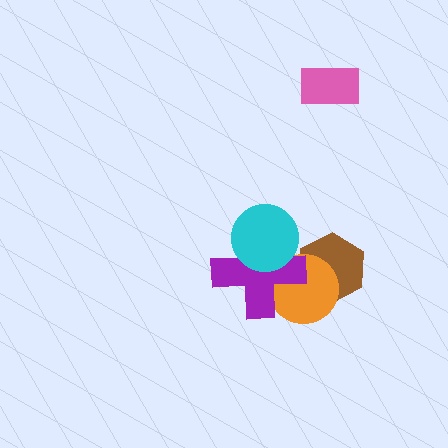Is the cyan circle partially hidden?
No, no other shape covers it.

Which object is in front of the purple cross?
The cyan circle is in front of the purple cross.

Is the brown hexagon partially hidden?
Yes, it is partially covered by another shape.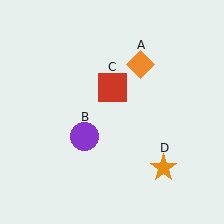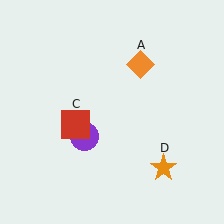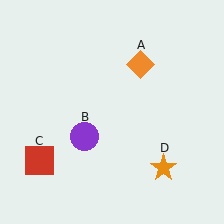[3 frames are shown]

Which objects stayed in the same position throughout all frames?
Orange diamond (object A) and purple circle (object B) and orange star (object D) remained stationary.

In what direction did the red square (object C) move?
The red square (object C) moved down and to the left.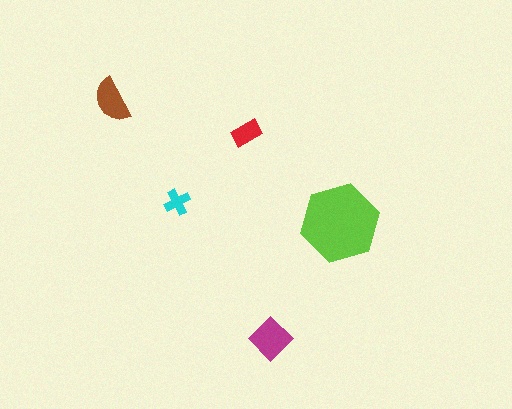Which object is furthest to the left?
The brown semicircle is leftmost.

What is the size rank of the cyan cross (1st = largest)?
5th.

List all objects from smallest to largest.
The cyan cross, the red rectangle, the brown semicircle, the magenta diamond, the lime hexagon.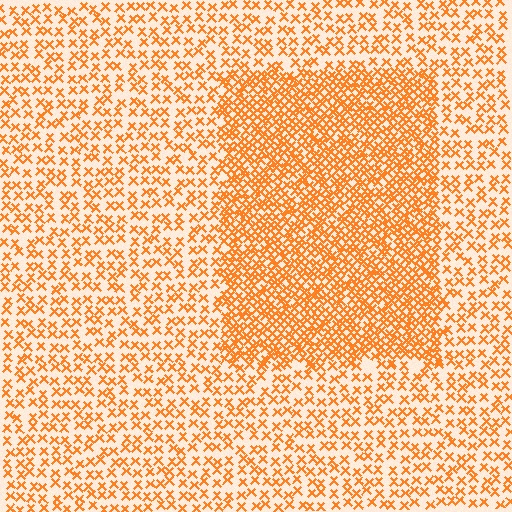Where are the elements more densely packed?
The elements are more densely packed inside the rectangle boundary.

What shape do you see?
I see a rectangle.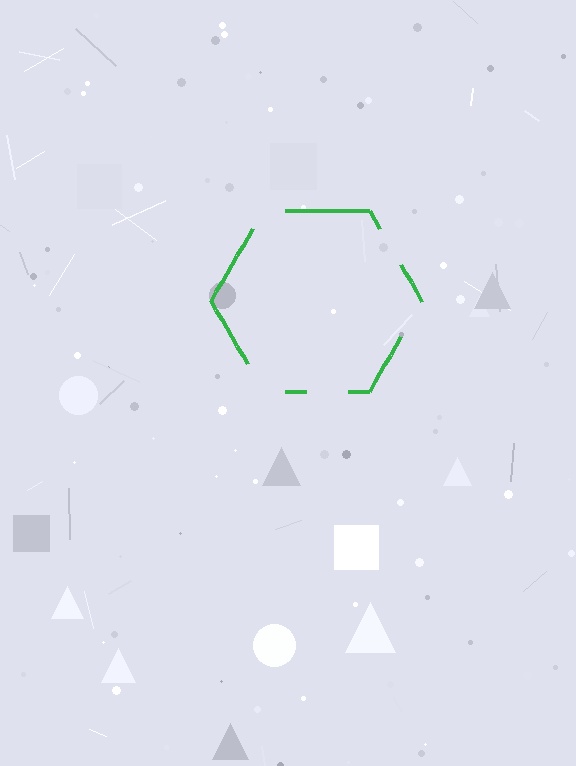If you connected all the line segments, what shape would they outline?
They would outline a hexagon.